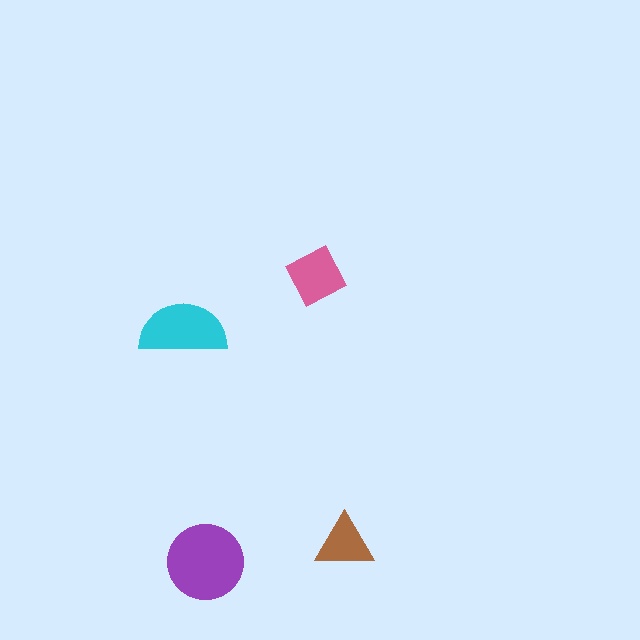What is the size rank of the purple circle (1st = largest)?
1st.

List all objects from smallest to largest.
The brown triangle, the pink square, the cyan semicircle, the purple circle.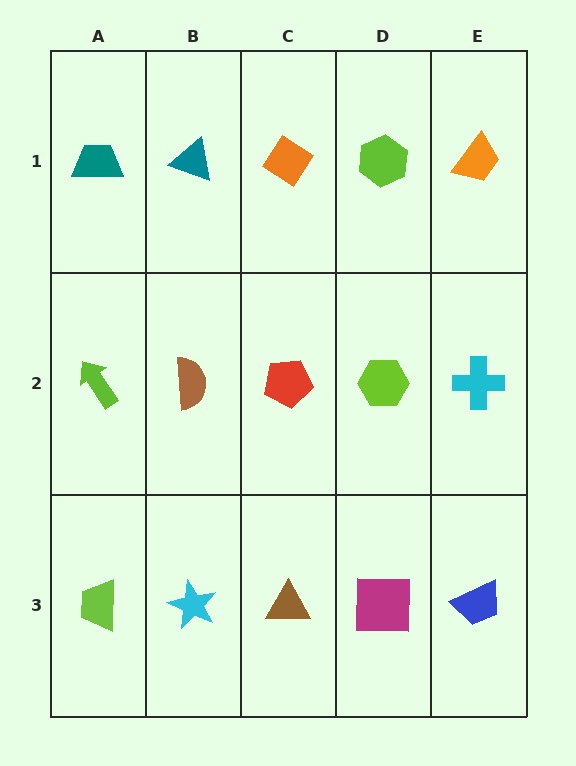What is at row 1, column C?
An orange diamond.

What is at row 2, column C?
A red pentagon.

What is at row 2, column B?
A brown semicircle.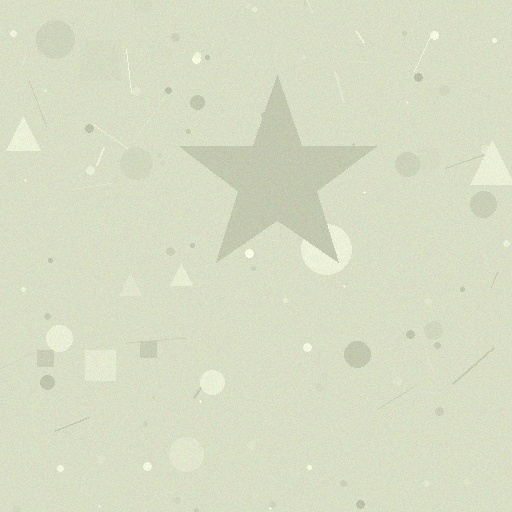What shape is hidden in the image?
A star is hidden in the image.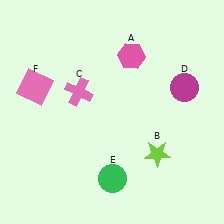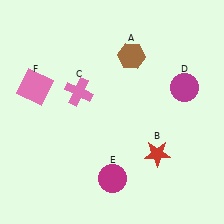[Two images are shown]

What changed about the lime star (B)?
In Image 1, B is lime. In Image 2, it changed to red.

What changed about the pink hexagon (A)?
In Image 1, A is pink. In Image 2, it changed to brown.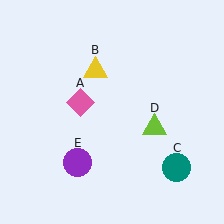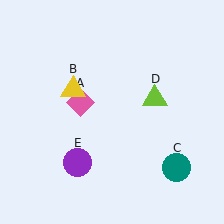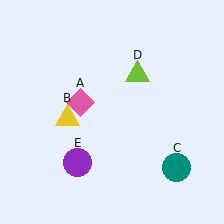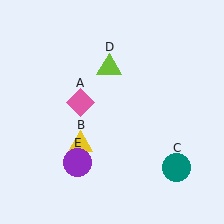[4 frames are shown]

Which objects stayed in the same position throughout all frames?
Pink diamond (object A) and teal circle (object C) and purple circle (object E) remained stationary.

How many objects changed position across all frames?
2 objects changed position: yellow triangle (object B), lime triangle (object D).